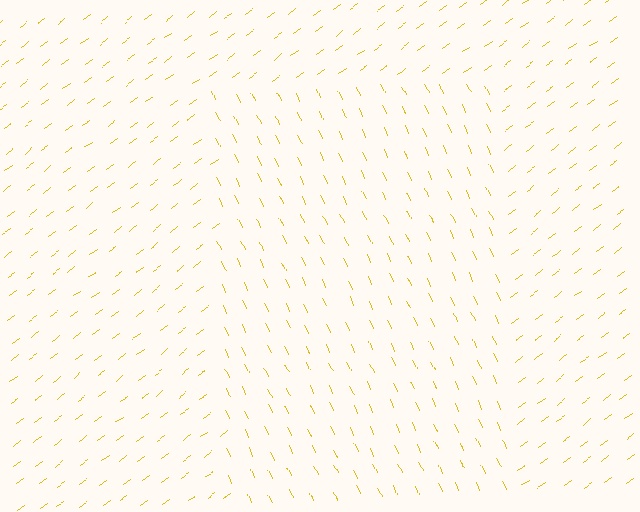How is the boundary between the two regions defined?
The boundary is defined purely by a change in line orientation (approximately 78 degrees difference). All lines are the same color and thickness.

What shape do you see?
I see a rectangle.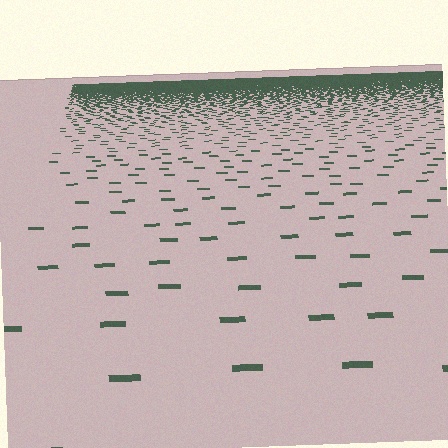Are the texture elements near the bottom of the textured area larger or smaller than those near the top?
Larger. Near the bottom, elements are closer to the viewer and appear at a bigger on-screen size.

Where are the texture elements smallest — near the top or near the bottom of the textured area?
Near the top.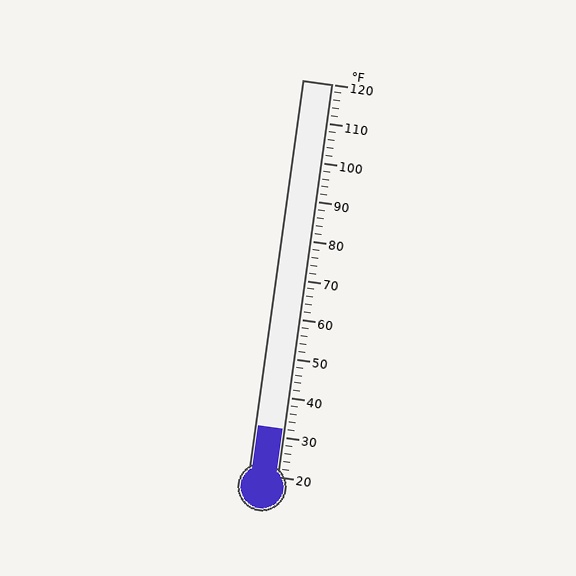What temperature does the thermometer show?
The thermometer shows approximately 32°F.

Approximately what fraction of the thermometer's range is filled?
The thermometer is filled to approximately 10% of its range.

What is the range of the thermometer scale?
The thermometer scale ranges from 20°F to 120°F.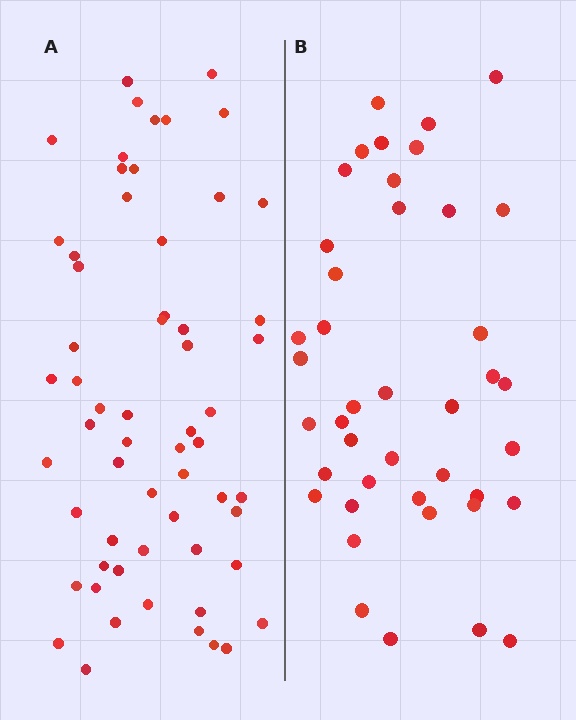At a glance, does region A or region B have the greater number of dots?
Region A (the left region) has more dots.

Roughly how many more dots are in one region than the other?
Region A has approximately 20 more dots than region B.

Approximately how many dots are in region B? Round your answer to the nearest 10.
About 40 dots. (The exact count is 42, which rounds to 40.)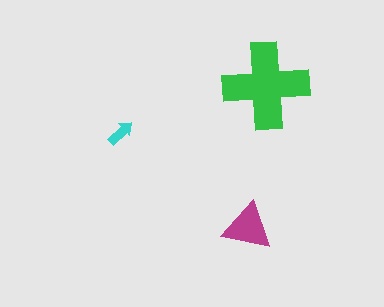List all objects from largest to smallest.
The green cross, the magenta triangle, the cyan arrow.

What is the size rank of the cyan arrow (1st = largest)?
3rd.